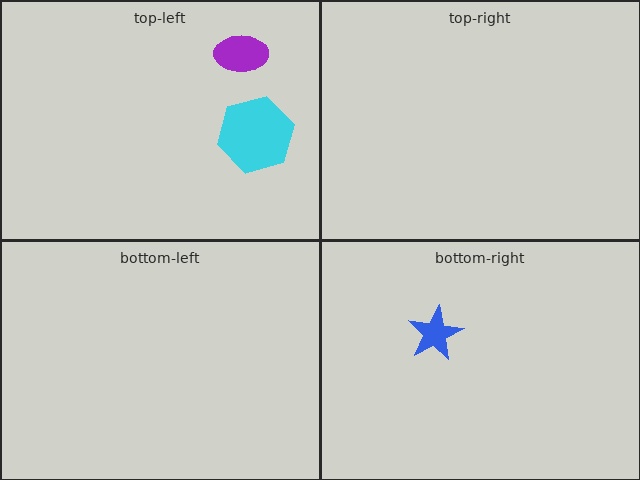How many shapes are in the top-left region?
2.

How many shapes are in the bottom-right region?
1.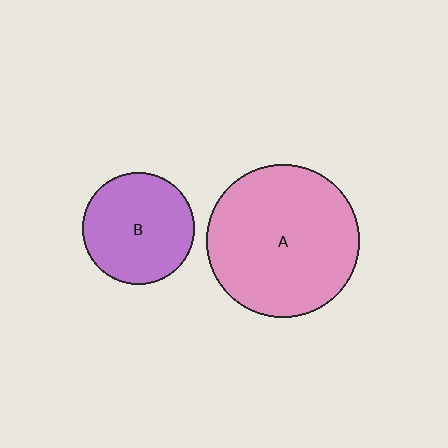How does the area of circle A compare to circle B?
Approximately 1.9 times.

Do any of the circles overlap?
No, none of the circles overlap.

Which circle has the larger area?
Circle A (pink).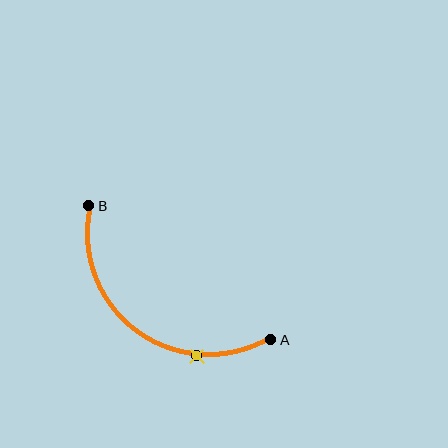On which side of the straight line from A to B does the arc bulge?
The arc bulges below and to the left of the straight line connecting A and B.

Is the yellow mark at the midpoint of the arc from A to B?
No. The yellow mark lies on the arc but is closer to endpoint A. The arc midpoint would be at the point on the curve equidistant along the arc from both A and B.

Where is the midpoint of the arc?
The arc midpoint is the point on the curve farthest from the straight line joining A and B. It sits below and to the left of that line.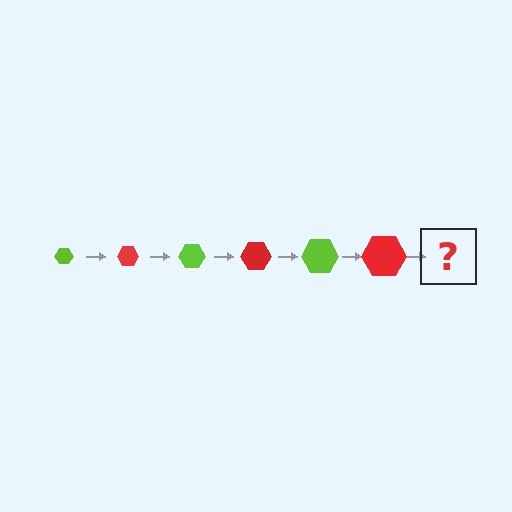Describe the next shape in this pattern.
It should be a lime hexagon, larger than the previous one.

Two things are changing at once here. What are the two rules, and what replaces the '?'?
The two rules are that the hexagon grows larger each step and the color cycles through lime and red. The '?' should be a lime hexagon, larger than the previous one.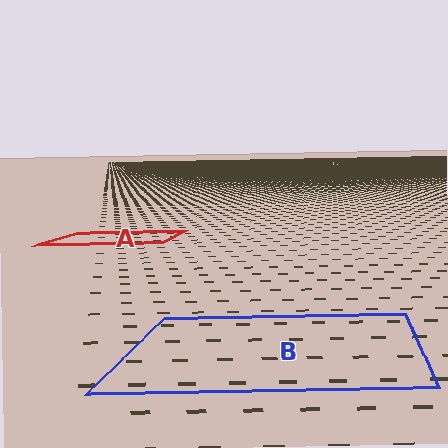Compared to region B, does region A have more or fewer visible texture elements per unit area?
Region A has more texture elements per unit area — they are packed more densely because it is farther away.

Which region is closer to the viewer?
Region B is closer. The texture elements there are larger and more spread out.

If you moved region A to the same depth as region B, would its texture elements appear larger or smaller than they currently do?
They would appear larger. At a closer depth, the same texture elements are projected at a bigger on-screen size.